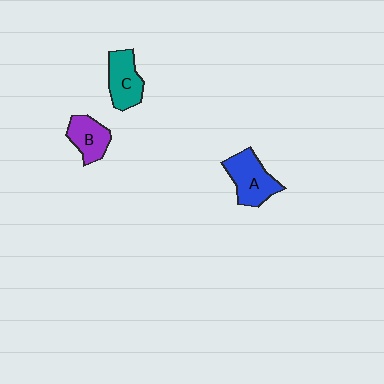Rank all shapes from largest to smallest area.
From largest to smallest: A (blue), C (teal), B (purple).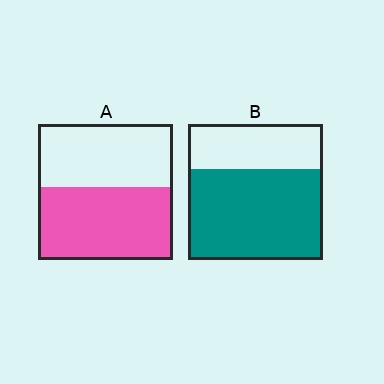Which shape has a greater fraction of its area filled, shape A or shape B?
Shape B.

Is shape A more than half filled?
Roughly half.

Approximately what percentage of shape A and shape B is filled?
A is approximately 55% and B is approximately 65%.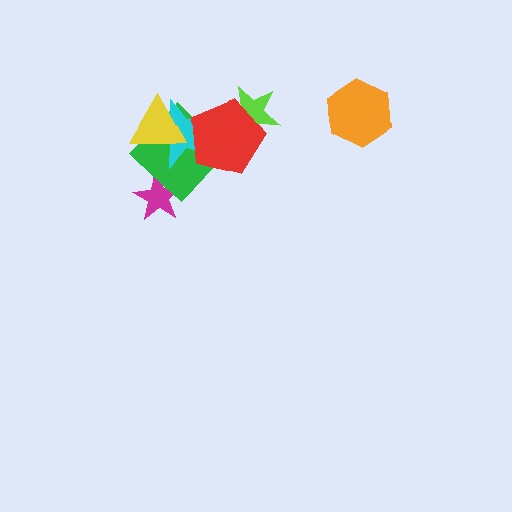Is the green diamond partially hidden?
Yes, it is partially covered by another shape.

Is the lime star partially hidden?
Yes, it is partially covered by another shape.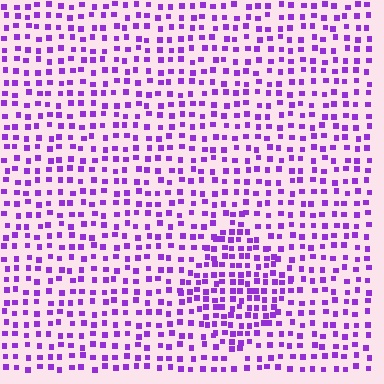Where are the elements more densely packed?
The elements are more densely packed inside the diamond boundary.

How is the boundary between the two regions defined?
The boundary is defined by a change in element density (approximately 1.7x ratio). All elements are the same color, size, and shape.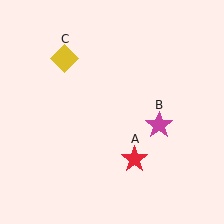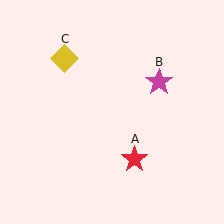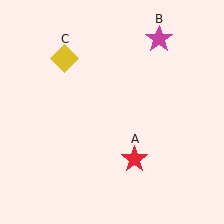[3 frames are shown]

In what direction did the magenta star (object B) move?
The magenta star (object B) moved up.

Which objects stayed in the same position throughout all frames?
Red star (object A) and yellow diamond (object C) remained stationary.